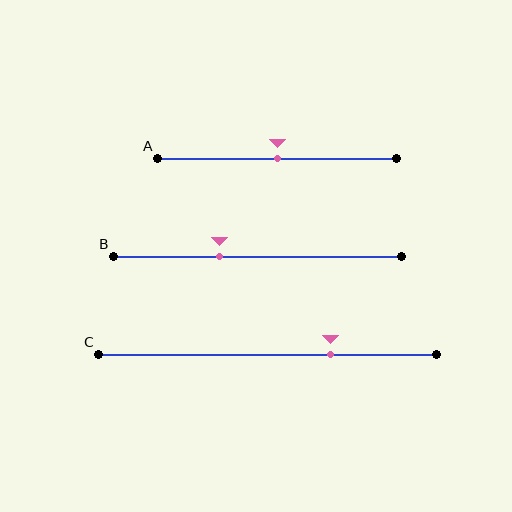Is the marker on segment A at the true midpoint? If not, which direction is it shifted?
Yes, the marker on segment A is at the true midpoint.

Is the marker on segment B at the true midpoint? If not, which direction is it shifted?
No, the marker on segment B is shifted to the left by about 13% of the segment length.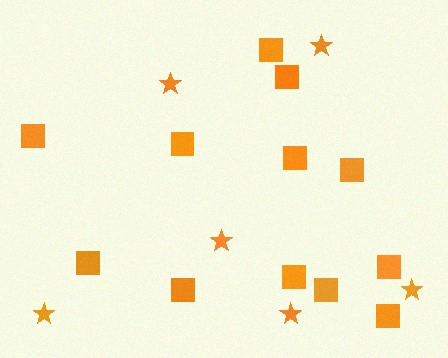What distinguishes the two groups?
There are 2 groups: one group of stars (6) and one group of squares (12).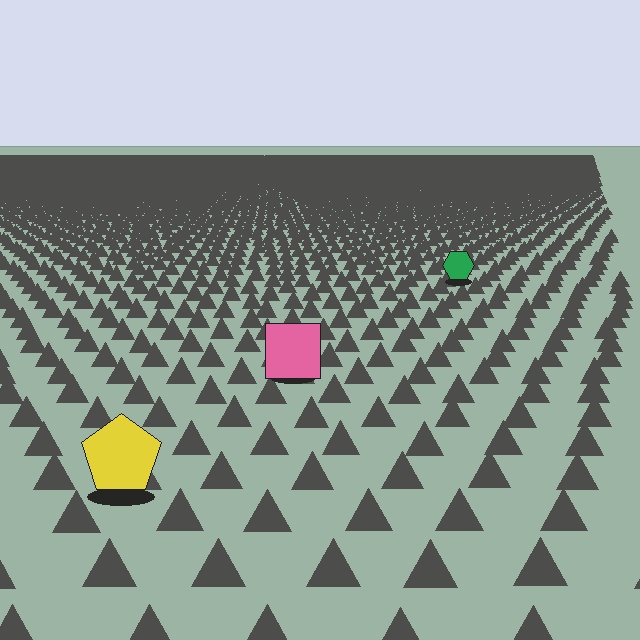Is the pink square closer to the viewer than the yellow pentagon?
No. The yellow pentagon is closer — you can tell from the texture gradient: the ground texture is coarser near it.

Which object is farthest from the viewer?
The green hexagon is farthest from the viewer. It appears smaller and the ground texture around it is denser.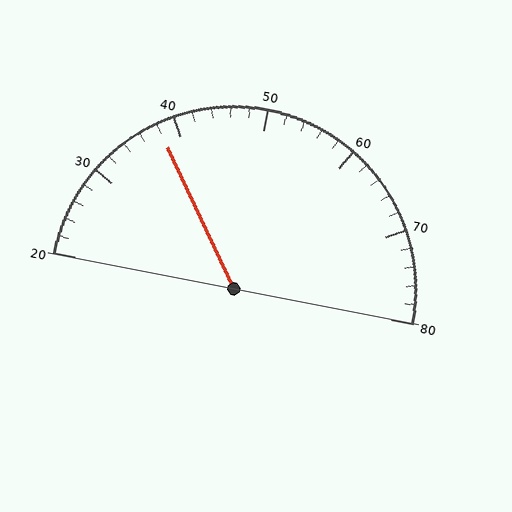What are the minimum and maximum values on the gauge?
The gauge ranges from 20 to 80.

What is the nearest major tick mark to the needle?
The nearest major tick mark is 40.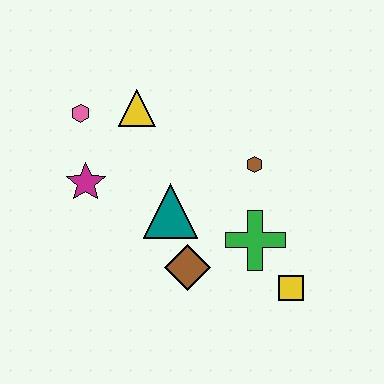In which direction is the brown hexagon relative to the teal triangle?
The brown hexagon is to the right of the teal triangle.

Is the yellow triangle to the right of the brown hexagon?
No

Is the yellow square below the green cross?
Yes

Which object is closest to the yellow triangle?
The pink hexagon is closest to the yellow triangle.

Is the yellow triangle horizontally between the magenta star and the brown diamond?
Yes